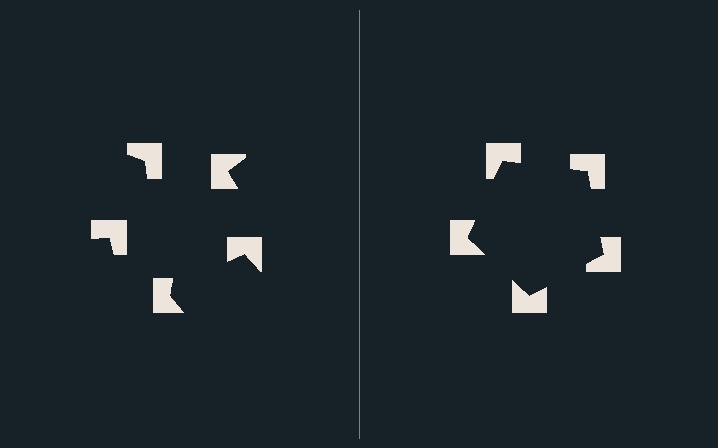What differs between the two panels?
The notched squares are positioned identically on both sides; only the wedge orientations differ. On the right they align to a pentagon; on the left they are misaligned.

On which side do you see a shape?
An illusory pentagon appears on the right side. On the left side the wedge cuts are rotated, so no coherent shape forms.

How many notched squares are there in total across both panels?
10 — 5 on each side.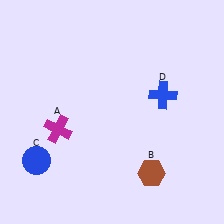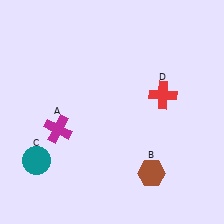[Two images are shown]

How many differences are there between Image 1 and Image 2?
There are 2 differences between the two images.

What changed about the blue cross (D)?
In Image 1, D is blue. In Image 2, it changed to red.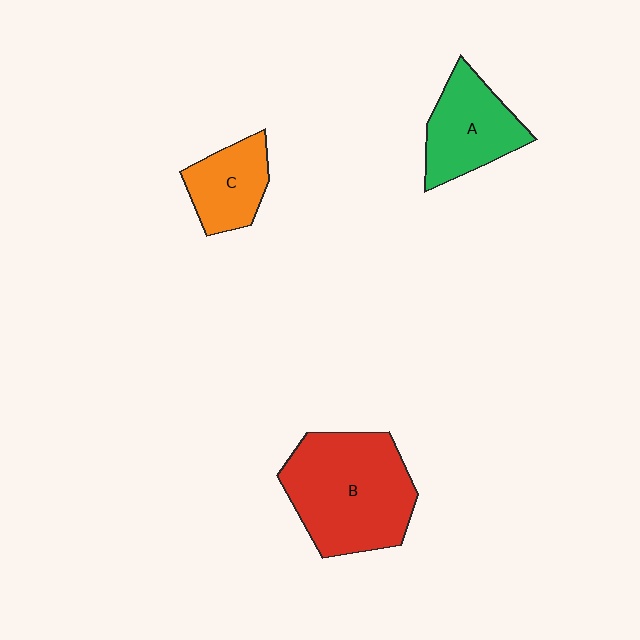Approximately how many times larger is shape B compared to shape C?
Approximately 2.2 times.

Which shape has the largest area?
Shape B (red).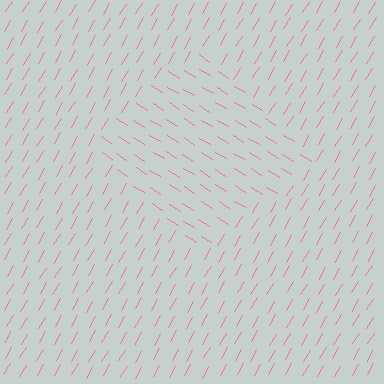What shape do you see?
I see a diamond.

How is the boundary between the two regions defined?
The boundary is defined purely by a change in line orientation (approximately 88 degrees difference). All lines are the same color and thickness.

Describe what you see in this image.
The image is filled with small pink line segments. A diamond region in the image has lines oriented differently from the surrounding lines, creating a visible texture boundary.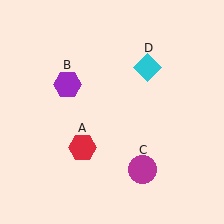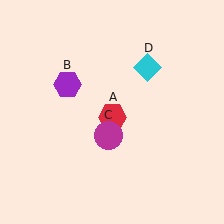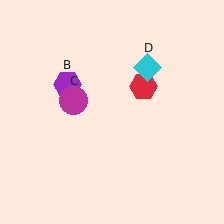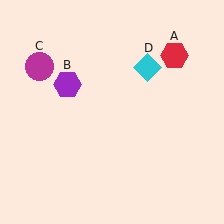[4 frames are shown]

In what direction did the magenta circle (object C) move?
The magenta circle (object C) moved up and to the left.